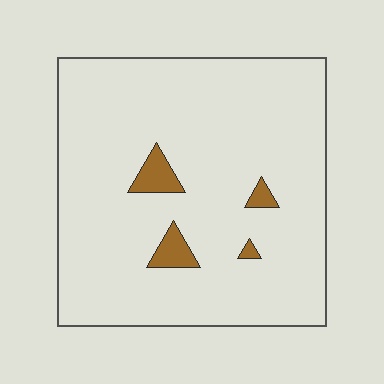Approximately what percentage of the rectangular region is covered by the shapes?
Approximately 5%.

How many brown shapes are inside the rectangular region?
4.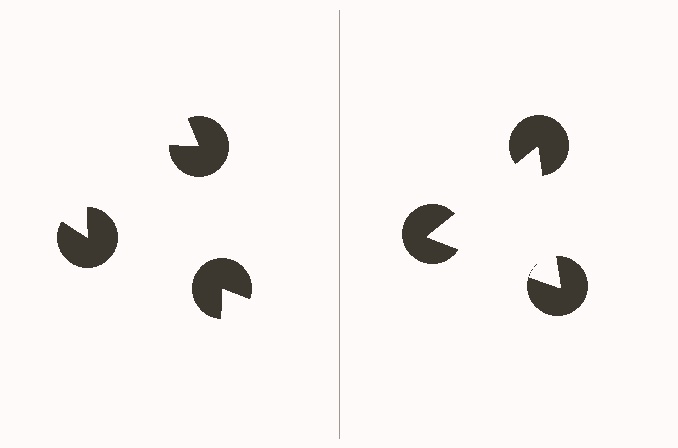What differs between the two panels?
The pac-man discs are positioned identically on both sides; only the wedge orientations differ. On the right they align to a triangle; on the left they are misaligned.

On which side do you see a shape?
An illusory triangle appears on the right side. On the left side the wedge cuts are rotated, so no coherent shape forms.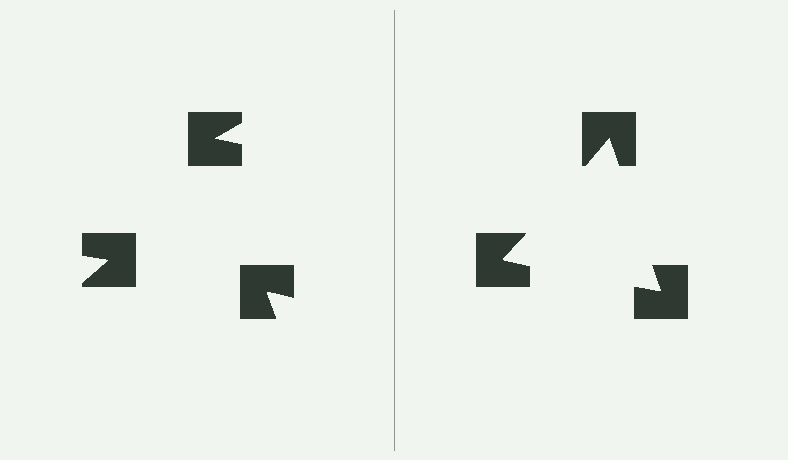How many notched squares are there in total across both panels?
6 — 3 on each side.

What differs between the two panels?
The notched squares are positioned identically on both sides; only the wedge orientations differ. On the right they align to a triangle; on the left they are misaligned.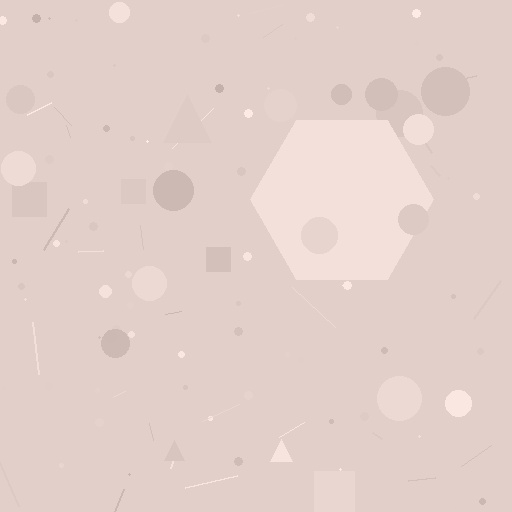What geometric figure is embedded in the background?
A hexagon is embedded in the background.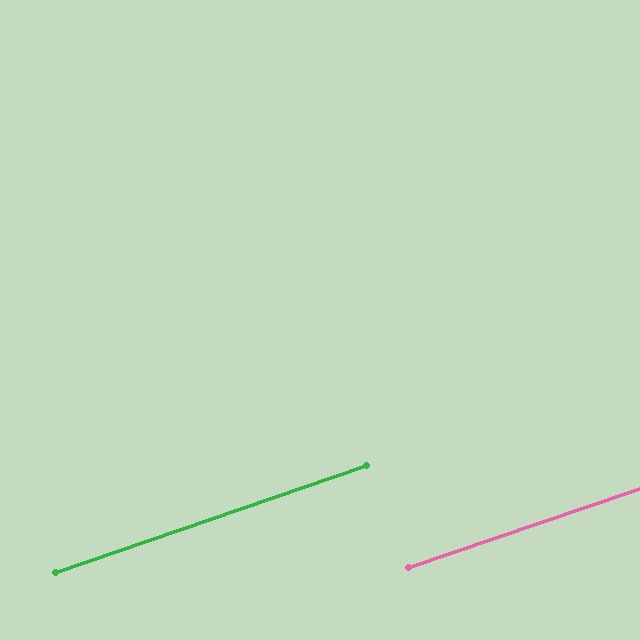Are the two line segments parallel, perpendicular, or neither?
Parallel — their directions differ by only 0.2°.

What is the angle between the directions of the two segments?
Approximately 0 degrees.